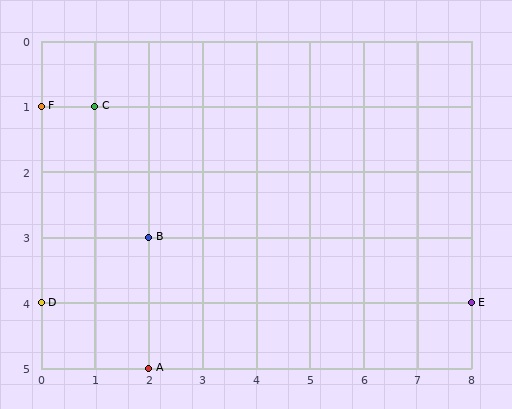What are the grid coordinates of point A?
Point A is at grid coordinates (2, 5).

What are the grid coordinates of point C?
Point C is at grid coordinates (1, 1).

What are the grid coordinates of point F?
Point F is at grid coordinates (0, 1).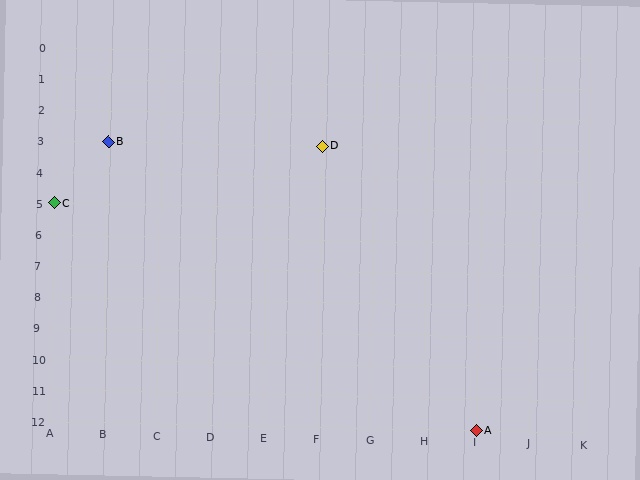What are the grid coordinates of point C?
Point C is at grid coordinates (A, 5).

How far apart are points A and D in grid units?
Points A and D are 3 columns and 9 rows apart (about 9.5 grid units diagonally).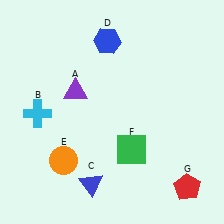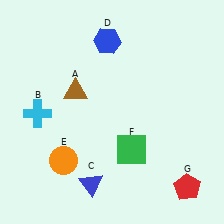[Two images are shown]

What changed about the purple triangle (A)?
In Image 1, A is purple. In Image 2, it changed to brown.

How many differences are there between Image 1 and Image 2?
There is 1 difference between the two images.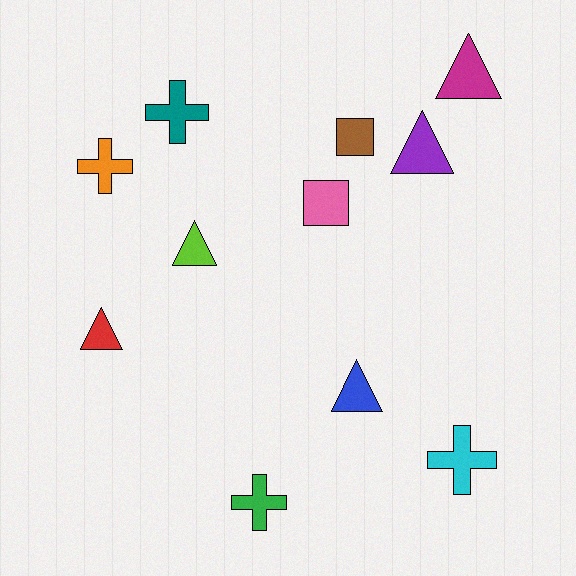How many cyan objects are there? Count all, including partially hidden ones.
There is 1 cyan object.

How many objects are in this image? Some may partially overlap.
There are 11 objects.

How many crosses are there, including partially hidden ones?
There are 4 crosses.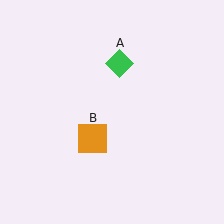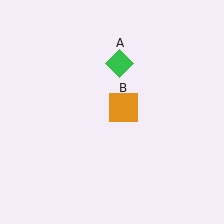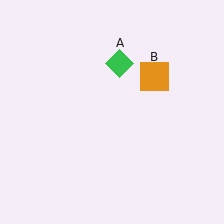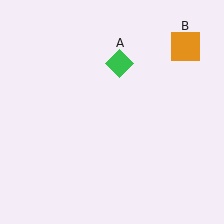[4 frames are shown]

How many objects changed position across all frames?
1 object changed position: orange square (object B).